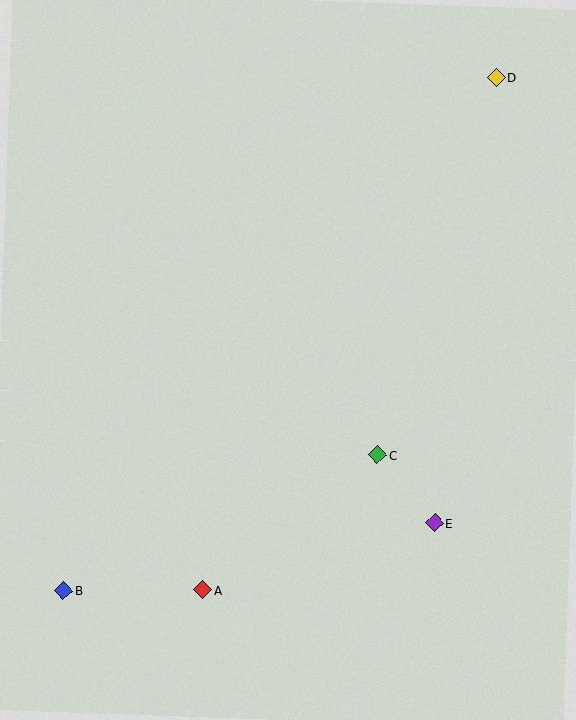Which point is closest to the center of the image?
Point C at (377, 455) is closest to the center.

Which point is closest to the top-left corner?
Point D is closest to the top-left corner.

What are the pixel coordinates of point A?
Point A is at (203, 590).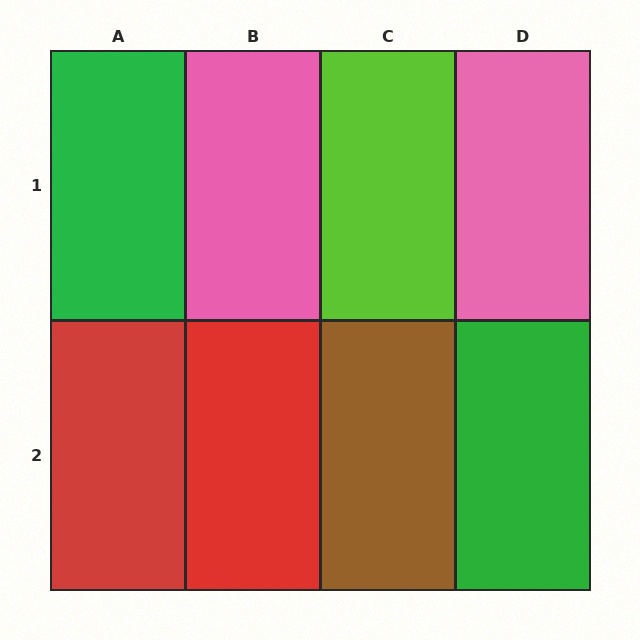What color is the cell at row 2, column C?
Brown.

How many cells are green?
2 cells are green.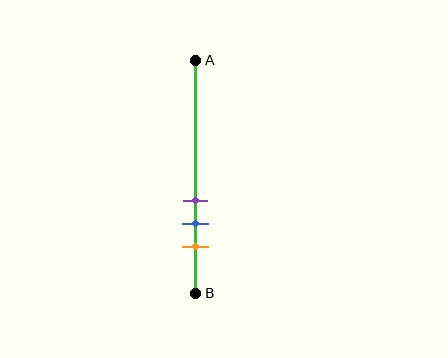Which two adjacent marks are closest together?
The purple and blue marks are the closest adjacent pair.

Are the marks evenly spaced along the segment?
Yes, the marks are approximately evenly spaced.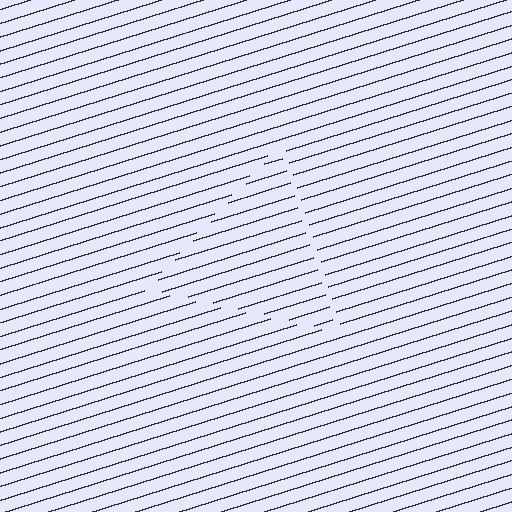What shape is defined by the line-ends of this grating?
An illusory triangle. The interior of the shape contains the same grating, shifted by half a period — the contour is defined by the phase discontinuity where line-ends from the inner and outer gratings abut.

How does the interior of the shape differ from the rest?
The interior of the shape contains the same grating, shifted by half a period — the contour is defined by the phase discontinuity where line-ends from the inner and outer gratings abut.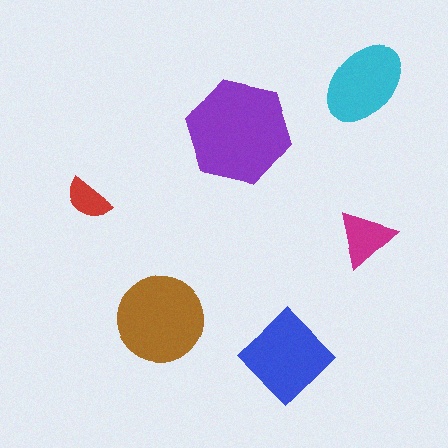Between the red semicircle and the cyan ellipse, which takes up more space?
The cyan ellipse.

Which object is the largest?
The purple hexagon.